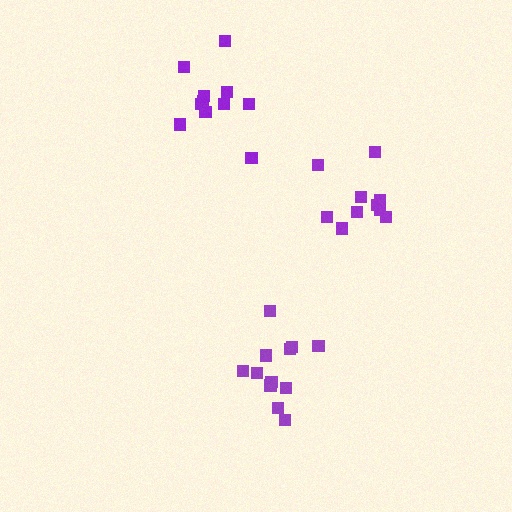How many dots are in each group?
Group 1: 12 dots, Group 2: 10 dots, Group 3: 11 dots (33 total).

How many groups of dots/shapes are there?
There are 3 groups.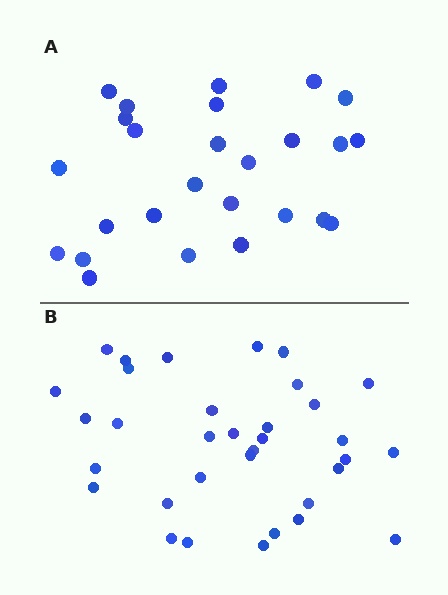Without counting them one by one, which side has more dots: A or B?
Region B (the bottom region) has more dots.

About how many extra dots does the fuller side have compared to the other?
Region B has roughly 8 or so more dots than region A.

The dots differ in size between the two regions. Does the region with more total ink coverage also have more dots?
No. Region A has more total ink coverage because its dots are larger, but region B actually contains more individual dots. Total area can be misleading — the number of items is what matters here.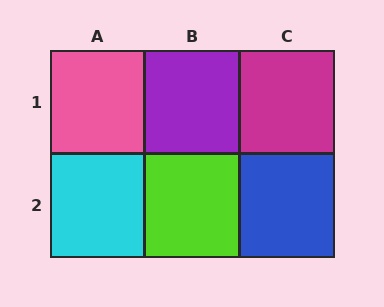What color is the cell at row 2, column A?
Cyan.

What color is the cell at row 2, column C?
Blue.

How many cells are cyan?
1 cell is cyan.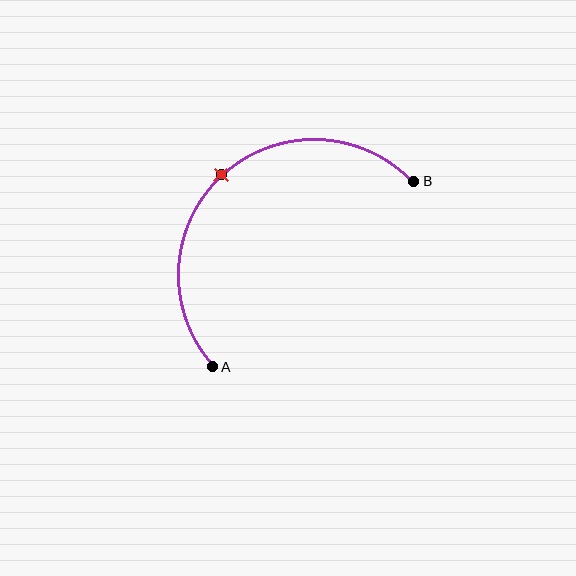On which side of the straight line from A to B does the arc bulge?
The arc bulges above and to the left of the straight line connecting A and B.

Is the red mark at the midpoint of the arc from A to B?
Yes. The red mark lies on the arc at equal arc-length from both A and B — it is the arc midpoint.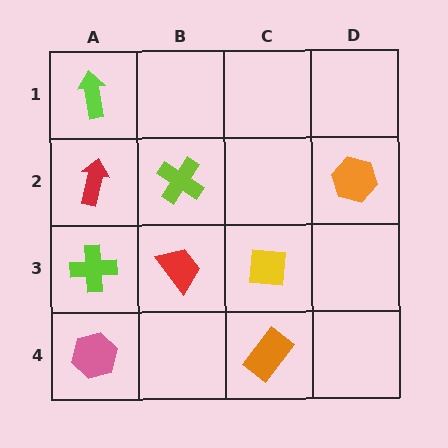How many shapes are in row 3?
3 shapes.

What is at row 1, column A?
A lime arrow.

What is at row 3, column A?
A lime cross.